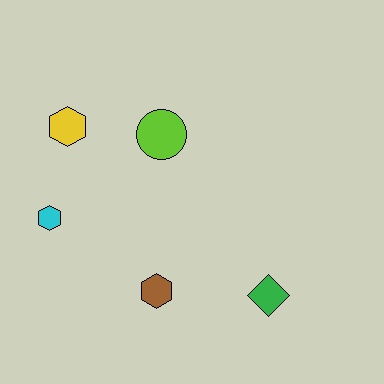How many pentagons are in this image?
There are no pentagons.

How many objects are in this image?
There are 5 objects.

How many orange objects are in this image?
There are no orange objects.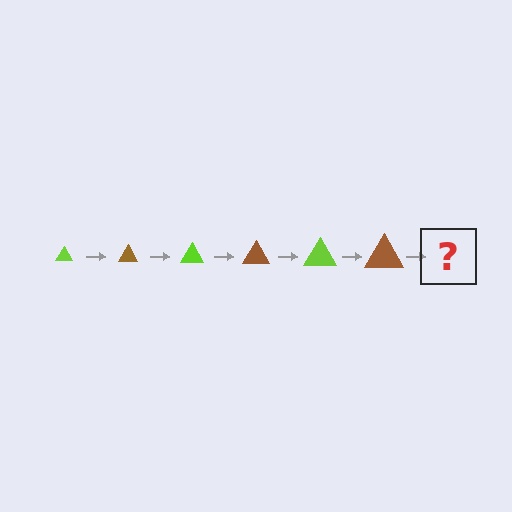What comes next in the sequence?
The next element should be a lime triangle, larger than the previous one.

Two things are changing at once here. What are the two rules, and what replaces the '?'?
The two rules are that the triangle grows larger each step and the color cycles through lime and brown. The '?' should be a lime triangle, larger than the previous one.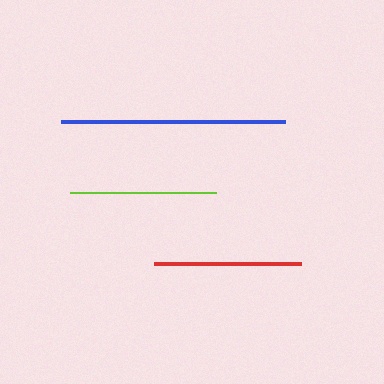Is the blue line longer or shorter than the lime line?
The blue line is longer than the lime line.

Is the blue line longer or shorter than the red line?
The blue line is longer than the red line.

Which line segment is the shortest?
The lime line is the shortest at approximately 147 pixels.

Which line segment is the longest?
The blue line is the longest at approximately 224 pixels.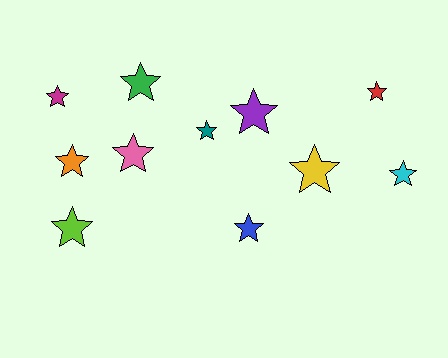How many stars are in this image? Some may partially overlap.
There are 11 stars.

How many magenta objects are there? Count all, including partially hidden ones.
There is 1 magenta object.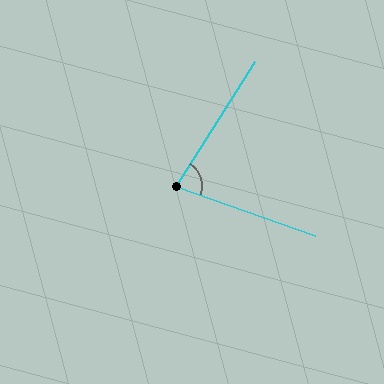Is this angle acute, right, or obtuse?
It is acute.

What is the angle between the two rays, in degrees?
Approximately 77 degrees.